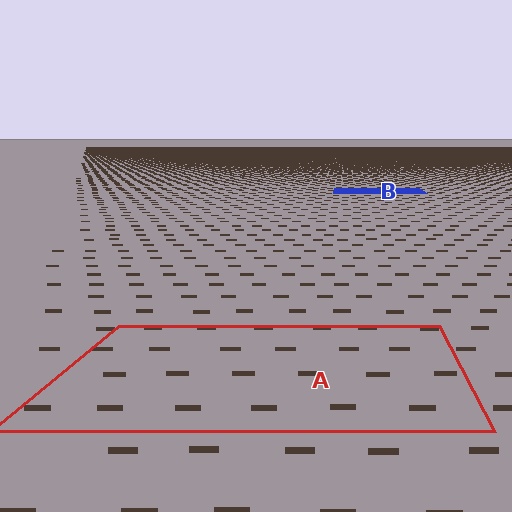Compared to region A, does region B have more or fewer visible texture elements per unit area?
Region B has more texture elements per unit area — they are packed more densely because it is farther away.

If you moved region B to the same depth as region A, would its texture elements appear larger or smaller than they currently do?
They would appear larger. At a closer depth, the same texture elements are projected at a bigger on-screen size.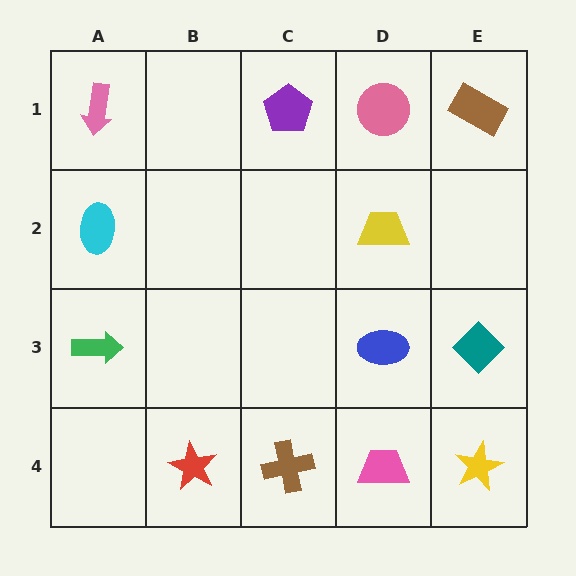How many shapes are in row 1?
4 shapes.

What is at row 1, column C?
A purple pentagon.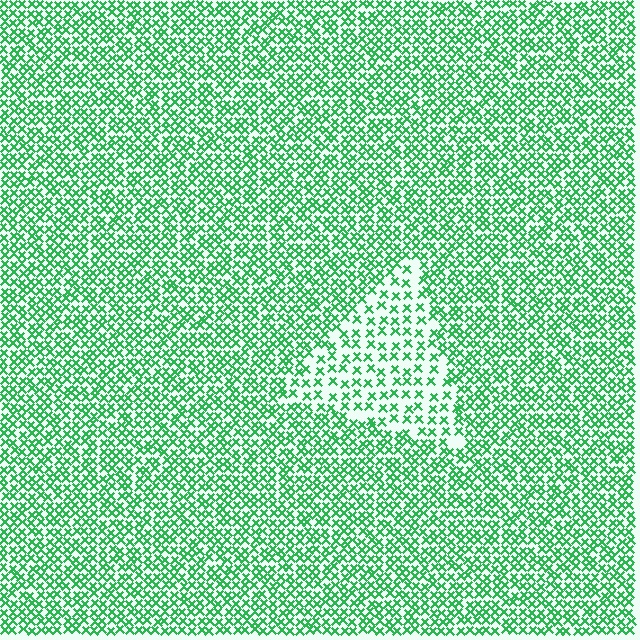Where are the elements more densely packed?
The elements are more densely packed outside the triangle boundary.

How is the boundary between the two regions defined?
The boundary is defined by a change in element density (approximately 2.0x ratio). All elements are the same color, size, and shape.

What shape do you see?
I see a triangle.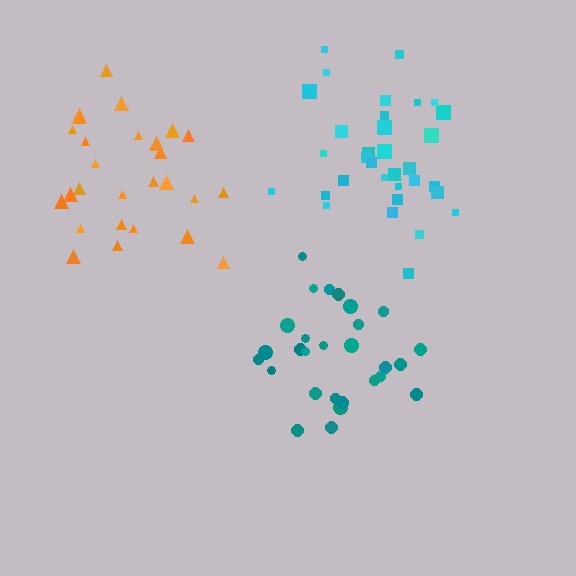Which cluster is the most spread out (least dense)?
Orange.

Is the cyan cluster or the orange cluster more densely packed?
Cyan.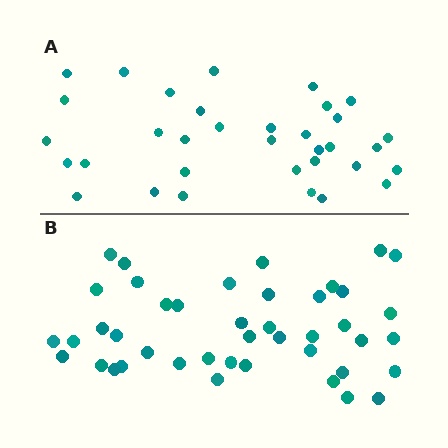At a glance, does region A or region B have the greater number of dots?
Region B (the bottom region) has more dots.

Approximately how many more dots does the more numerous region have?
Region B has roughly 8 or so more dots than region A.